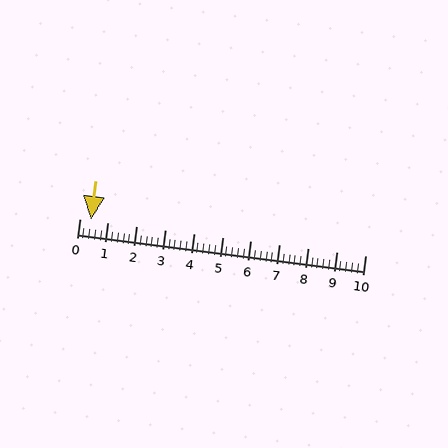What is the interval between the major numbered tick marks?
The major tick marks are spaced 1 units apart.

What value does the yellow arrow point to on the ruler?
The yellow arrow points to approximately 0.4.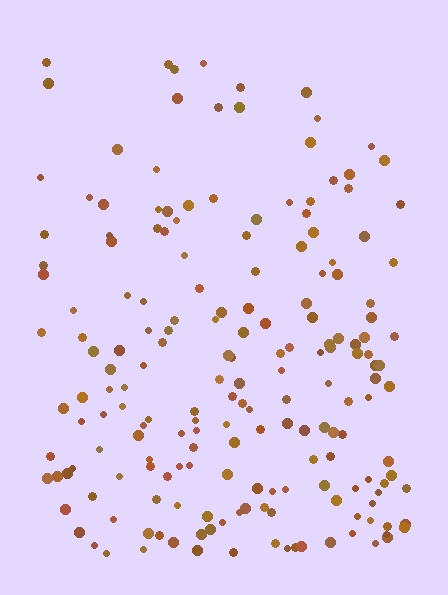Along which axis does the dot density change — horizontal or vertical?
Vertical.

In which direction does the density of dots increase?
From top to bottom, with the bottom side densest.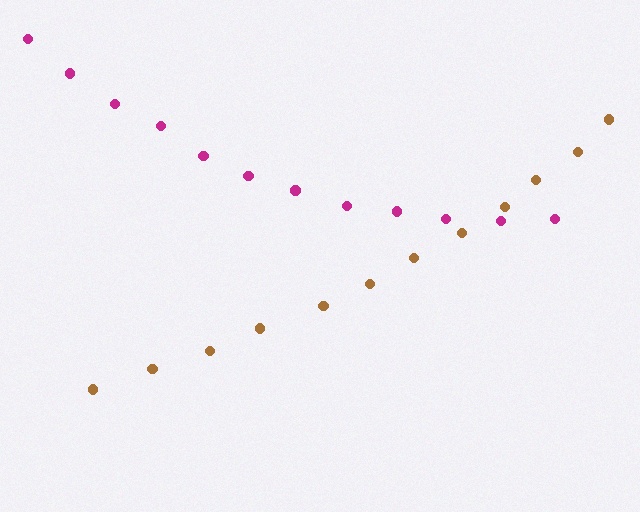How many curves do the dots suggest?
There are 2 distinct paths.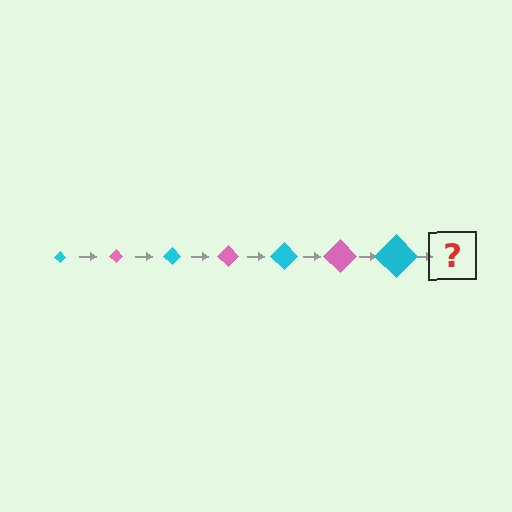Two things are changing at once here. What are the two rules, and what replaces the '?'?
The two rules are that the diamond grows larger each step and the color cycles through cyan and pink. The '?' should be a pink diamond, larger than the previous one.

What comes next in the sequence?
The next element should be a pink diamond, larger than the previous one.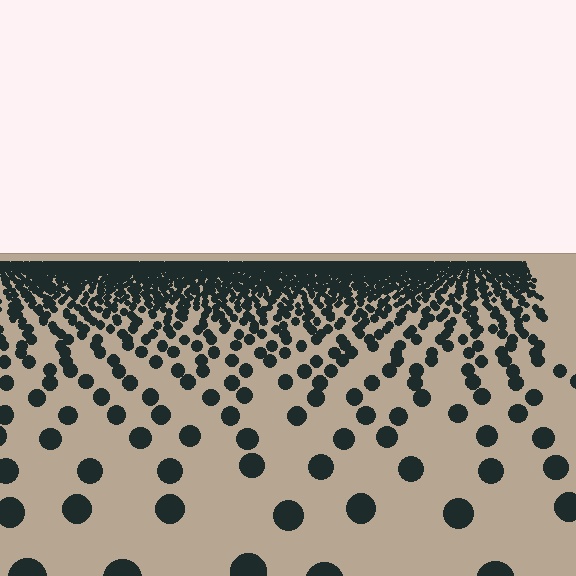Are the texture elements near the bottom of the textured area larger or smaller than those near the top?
Larger. Near the bottom, elements are closer to the viewer and appear at a bigger on-screen size.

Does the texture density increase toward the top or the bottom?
Density increases toward the top.